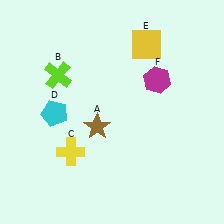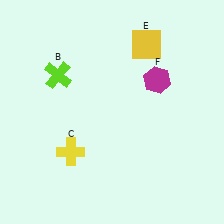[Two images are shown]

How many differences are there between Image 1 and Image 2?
There are 2 differences between the two images.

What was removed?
The brown star (A), the cyan pentagon (D) were removed in Image 2.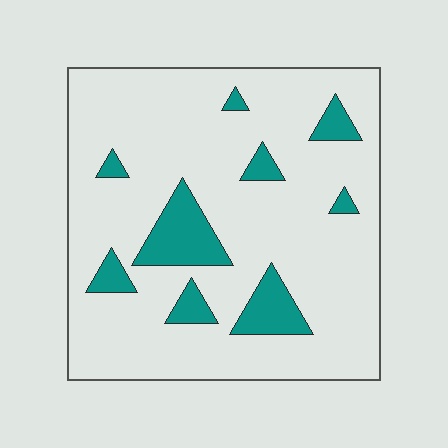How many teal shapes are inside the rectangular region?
9.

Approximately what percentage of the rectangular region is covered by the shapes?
Approximately 15%.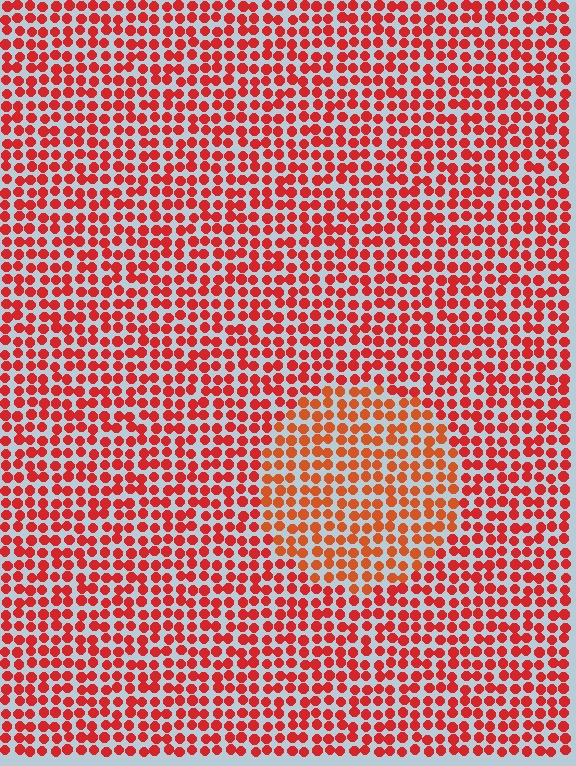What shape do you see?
I see a circle.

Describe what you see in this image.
The image is filled with small red elements in a uniform arrangement. A circle-shaped region is visible where the elements are tinted to a slightly different hue, forming a subtle color boundary.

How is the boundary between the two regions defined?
The boundary is defined purely by a slight shift in hue (about 18 degrees). Spacing, size, and orientation are identical on both sides.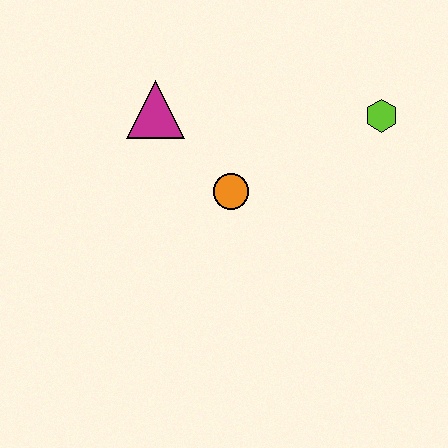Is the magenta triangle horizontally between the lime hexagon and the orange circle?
No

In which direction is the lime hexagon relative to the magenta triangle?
The lime hexagon is to the right of the magenta triangle.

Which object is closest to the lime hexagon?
The orange circle is closest to the lime hexagon.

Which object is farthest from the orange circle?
The lime hexagon is farthest from the orange circle.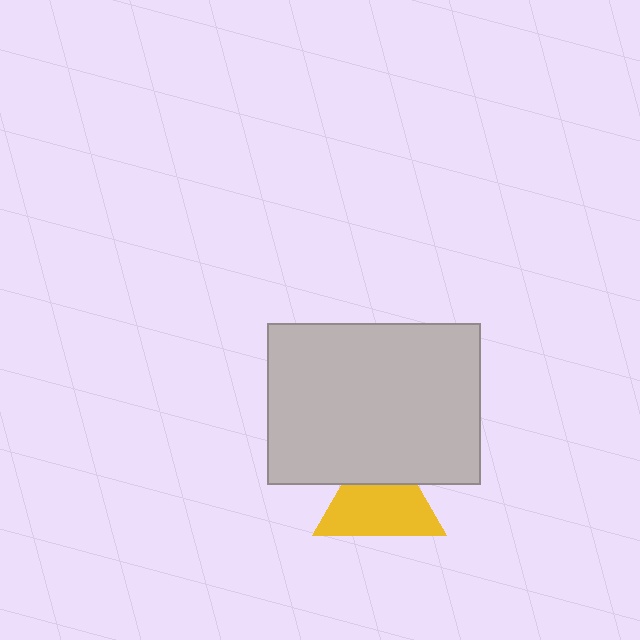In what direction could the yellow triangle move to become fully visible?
The yellow triangle could move down. That would shift it out from behind the light gray rectangle entirely.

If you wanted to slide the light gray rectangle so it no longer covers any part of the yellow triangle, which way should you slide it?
Slide it up — that is the most direct way to separate the two shapes.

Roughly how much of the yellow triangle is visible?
Most of it is visible (roughly 67%).